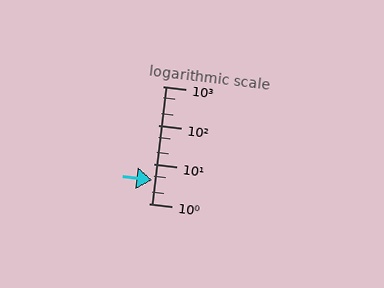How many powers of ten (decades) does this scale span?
The scale spans 3 decades, from 1 to 1000.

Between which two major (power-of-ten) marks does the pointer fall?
The pointer is between 1 and 10.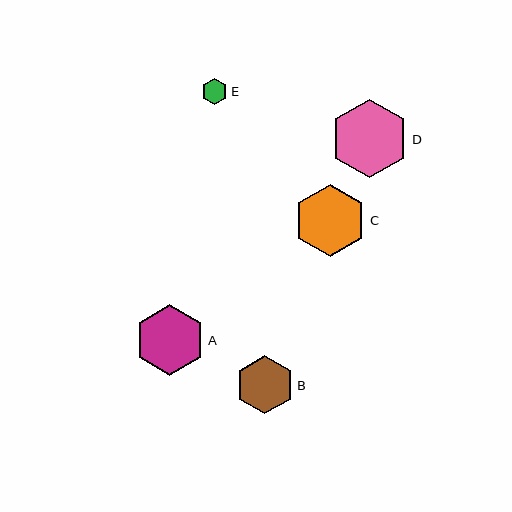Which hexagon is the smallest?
Hexagon E is the smallest with a size of approximately 26 pixels.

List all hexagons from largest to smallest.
From largest to smallest: D, C, A, B, E.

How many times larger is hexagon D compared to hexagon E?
Hexagon D is approximately 3.0 times the size of hexagon E.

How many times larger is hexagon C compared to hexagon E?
Hexagon C is approximately 2.8 times the size of hexagon E.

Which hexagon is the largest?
Hexagon D is the largest with a size of approximately 78 pixels.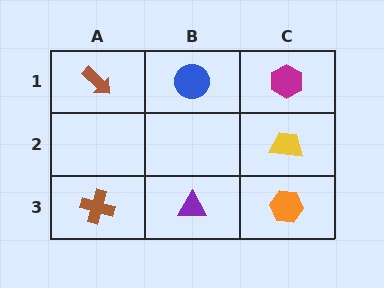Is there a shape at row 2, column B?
No, that cell is empty.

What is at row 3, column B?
A purple triangle.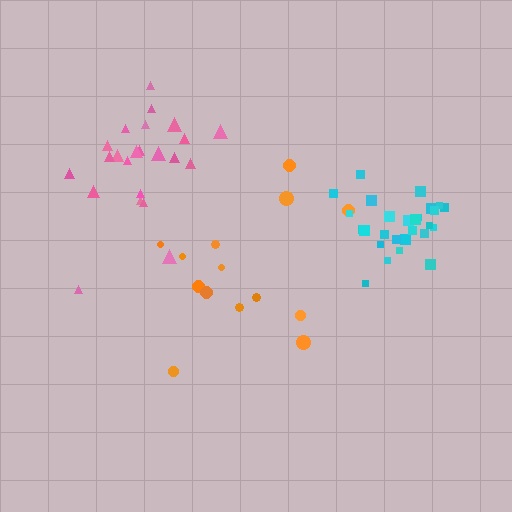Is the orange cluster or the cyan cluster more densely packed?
Cyan.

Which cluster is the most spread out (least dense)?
Orange.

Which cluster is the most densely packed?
Cyan.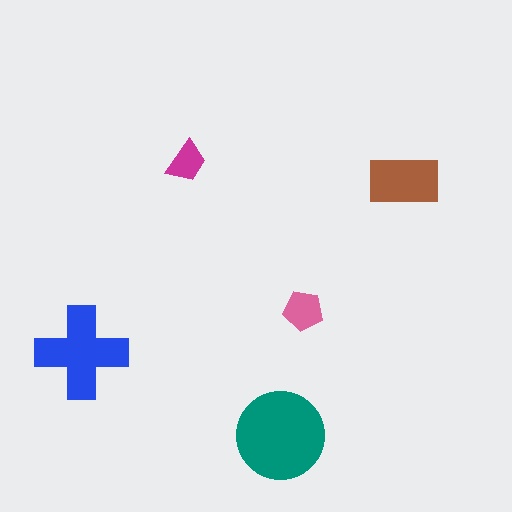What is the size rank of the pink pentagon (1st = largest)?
4th.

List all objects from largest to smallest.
The teal circle, the blue cross, the brown rectangle, the pink pentagon, the magenta trapezoid.